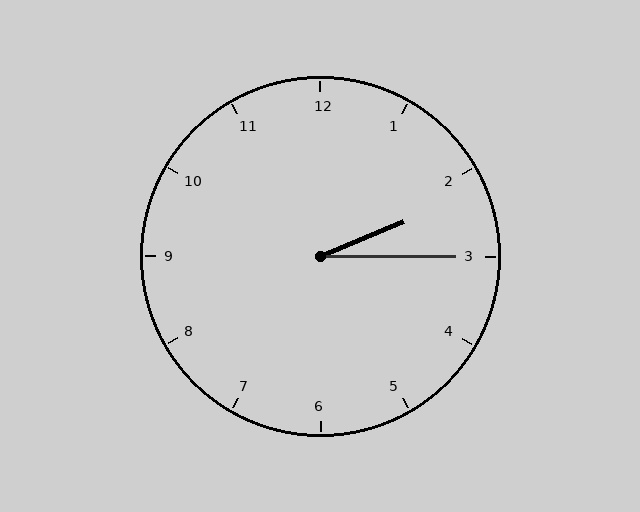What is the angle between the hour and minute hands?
Approximately 22 degrees.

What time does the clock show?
2:15.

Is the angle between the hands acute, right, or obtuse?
It is acute.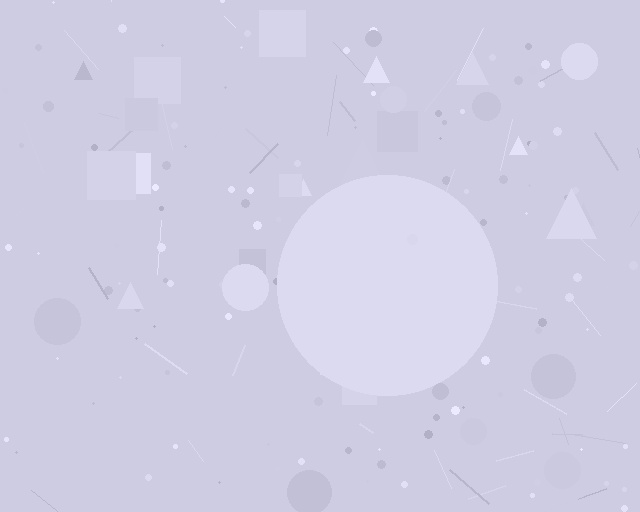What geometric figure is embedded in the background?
A circle is embedded in the background.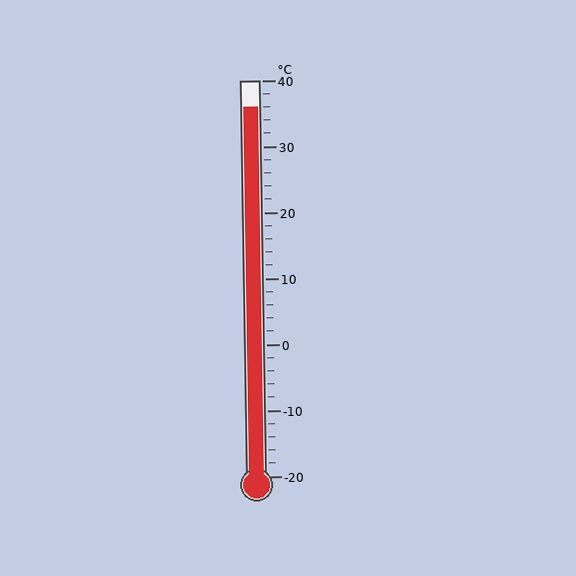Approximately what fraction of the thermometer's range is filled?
The thermometer is filled to approximately 95% of its range.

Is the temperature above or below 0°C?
The temperature is above 0°C.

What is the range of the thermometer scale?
The thermometer scale ranges from -20°C to 40°C.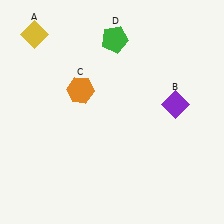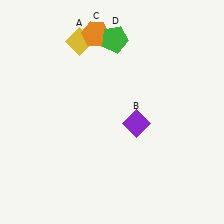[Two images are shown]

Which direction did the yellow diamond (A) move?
The yellow diamond (A) moved right.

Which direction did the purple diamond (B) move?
The purple diamond (B) moved left.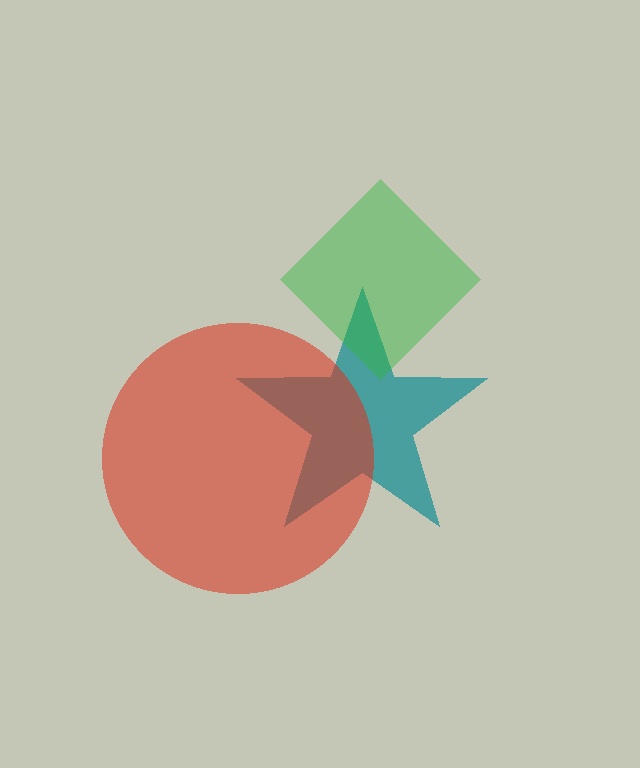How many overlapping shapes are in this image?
There are 3 overlapping shapes in the image.